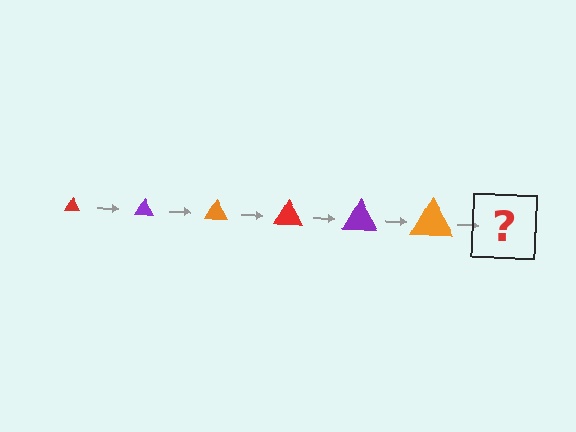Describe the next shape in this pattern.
It should be a red triangle, larger than the previous one.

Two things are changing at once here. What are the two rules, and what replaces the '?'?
The two rules are that the triangle grows larger each step and the color cycles through red, purple, and orange. The '?' should be a red triangle, larger than the previous one.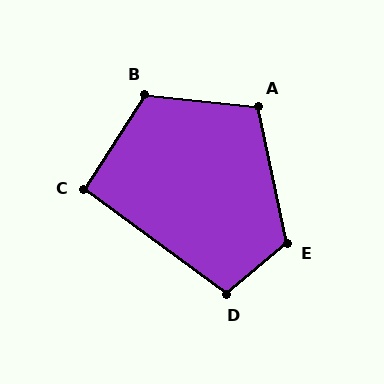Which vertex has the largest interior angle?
E, at approximately 118 degrees.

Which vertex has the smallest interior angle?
C, at approximately 94 degrees.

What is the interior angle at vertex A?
Approximately 108 degrees (obtuse).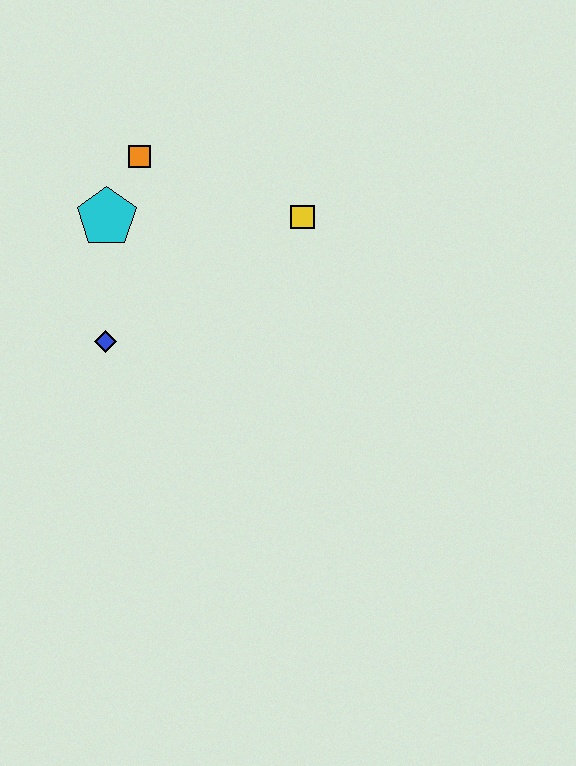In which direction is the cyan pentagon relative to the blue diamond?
The cyan pentagon is above the blue diamond.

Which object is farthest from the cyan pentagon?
The yellow square is farthest from the cyan pentagon.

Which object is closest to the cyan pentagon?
The orange square is closest to the cyan pentagon.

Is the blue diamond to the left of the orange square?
Yes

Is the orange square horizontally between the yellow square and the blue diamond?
Yes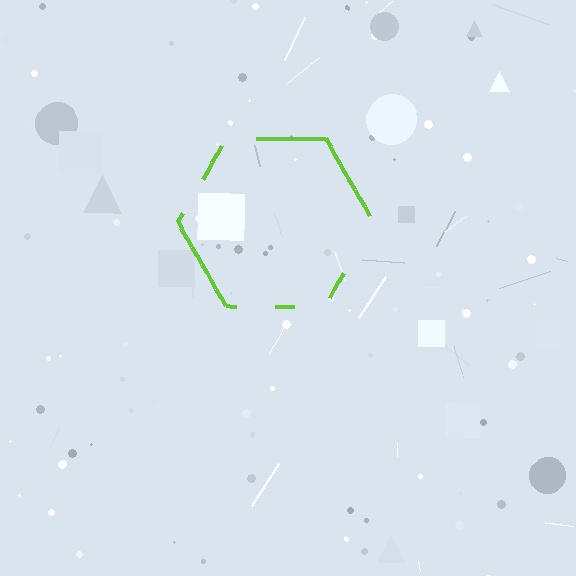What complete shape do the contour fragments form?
The contour fragments form a hexagon.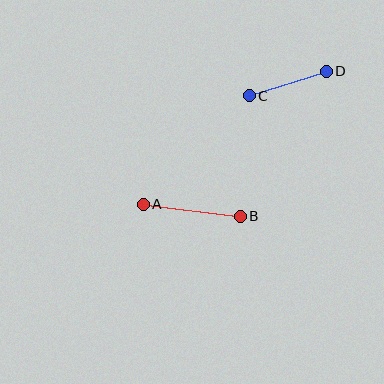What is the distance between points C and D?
The distance is approximately 80 pixels.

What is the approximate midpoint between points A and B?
The midpoint is at approximately (192, 210) pixels.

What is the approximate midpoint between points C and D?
The midpoint is at approximately (288, 84) pixels.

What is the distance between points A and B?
The distance is approximately 98 pixels.